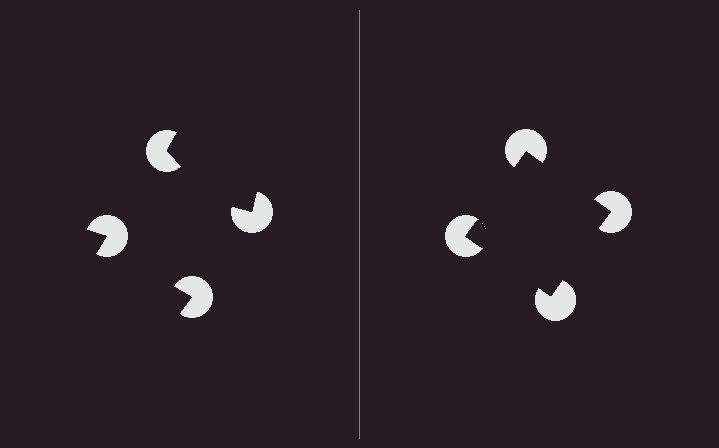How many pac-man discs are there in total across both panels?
8 — 4 on each side.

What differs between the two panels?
The pac-man discs are positioned identically on both sides; only the wedge orientations differ. On the right they align to a square; on the left they are misaligned.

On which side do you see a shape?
An illusory square appears on the right side. On the left side the wedge cuts are rotated, so no coherent shape forms.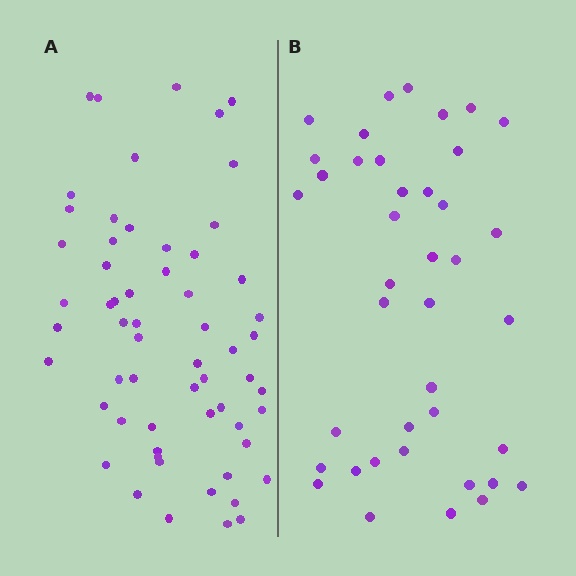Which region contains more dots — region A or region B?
Region A (the left region) has more dots.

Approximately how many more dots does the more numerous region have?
Region A has approximately 20 more dots than region B.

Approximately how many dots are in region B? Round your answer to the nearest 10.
About 40 dots.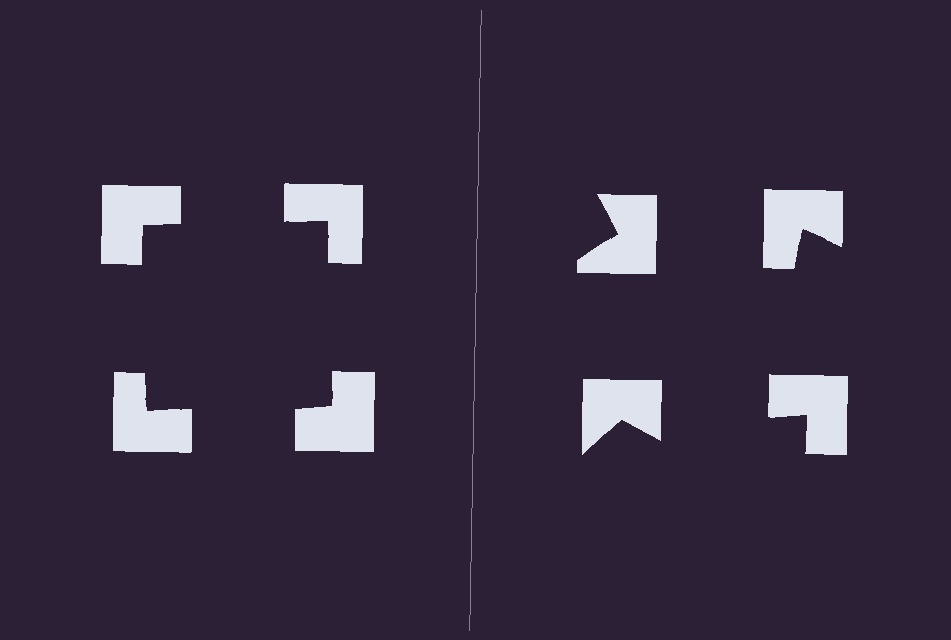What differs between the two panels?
The notched squares are positioned identically on both sides; only the wedge orientations differ. On the left they align to a square; on the right they are misaligned.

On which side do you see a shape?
An illusory square appears on the left side. On the right side the wedge cuts are rotated, so no coherent shape forms.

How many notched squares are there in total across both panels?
8 — 4 on each side.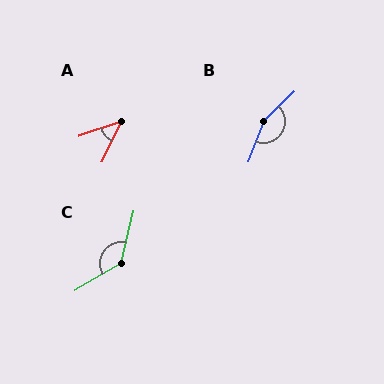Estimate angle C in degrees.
Approximately 134 degrees.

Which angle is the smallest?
A, at approximately 46 degrees.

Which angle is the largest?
B, at approximately 156 degrees.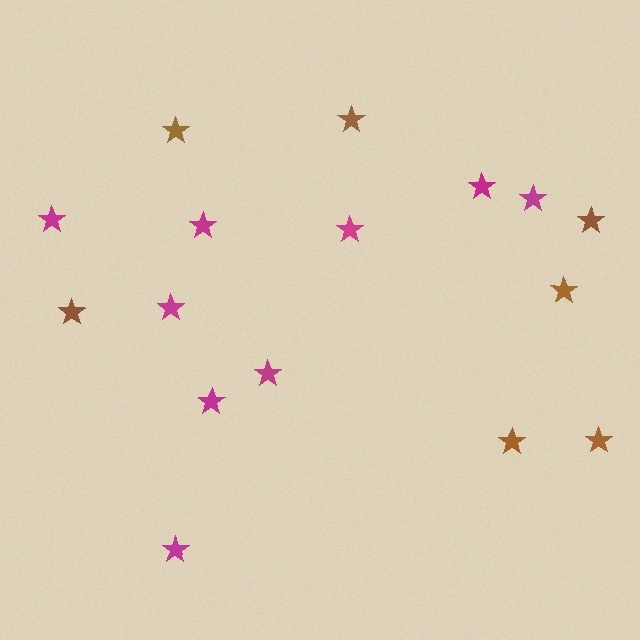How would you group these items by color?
There are 2 groups: one group of brown stars (7) and one group of magenta stars (9).